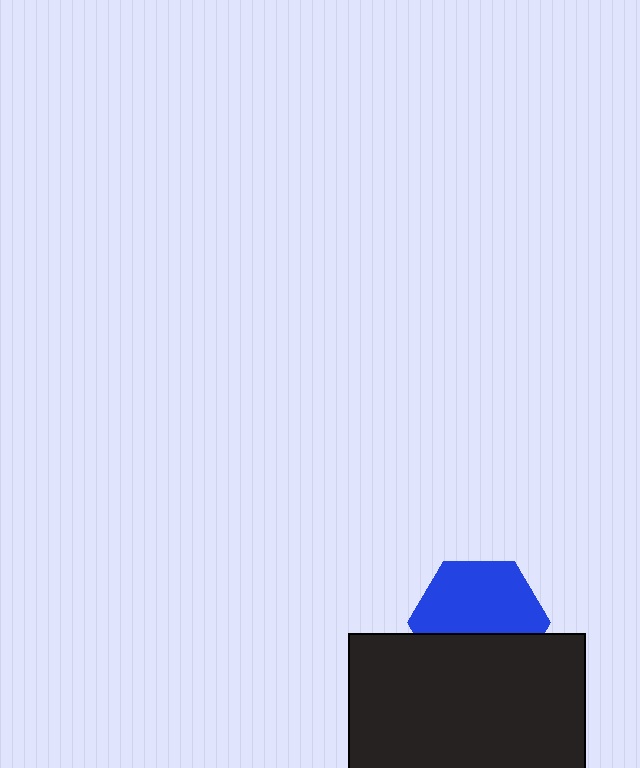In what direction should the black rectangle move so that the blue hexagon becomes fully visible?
The black rectangle should move down. That is the shortest direction to clear the overlap and leave the blue hexagon fully visible.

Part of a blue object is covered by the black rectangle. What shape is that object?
It is a hexagon.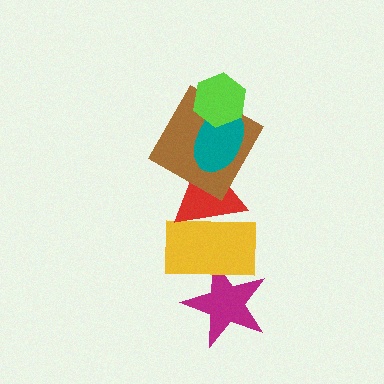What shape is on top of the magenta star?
The yellow rectangle is on top of the magenta star.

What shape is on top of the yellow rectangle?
The red triangle is on top of the yellow rectangle.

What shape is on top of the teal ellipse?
The lime hexagon is on top of the teal ellipse.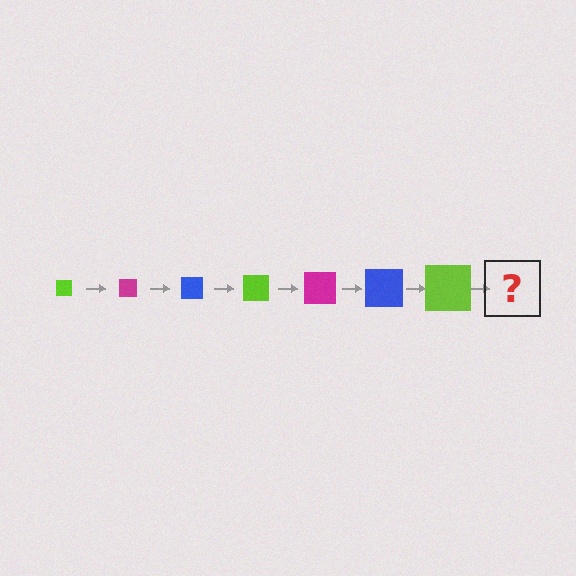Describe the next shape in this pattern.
It should be a magenta square, larger than the previous one.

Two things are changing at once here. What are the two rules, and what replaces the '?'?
The two rules are that the square grows larger each step and the color cycles through lime, magenta, and blue. The '?' should be a magenta square, larger than the previous one.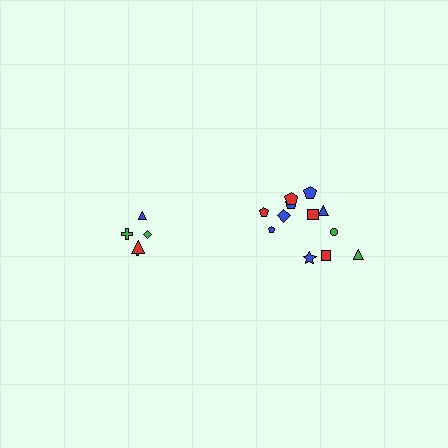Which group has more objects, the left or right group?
The right group.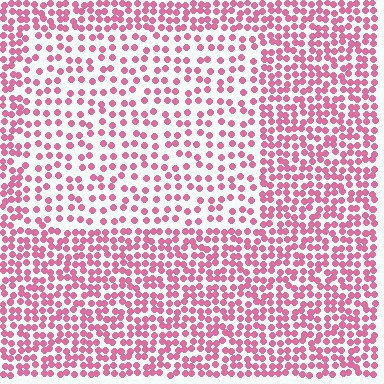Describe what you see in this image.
The image contains small pink elements arranged at two different densities. A rectangle-shaped region is visible where the elements are less densely packed than the surrounding area.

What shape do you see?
I see a rectangle.